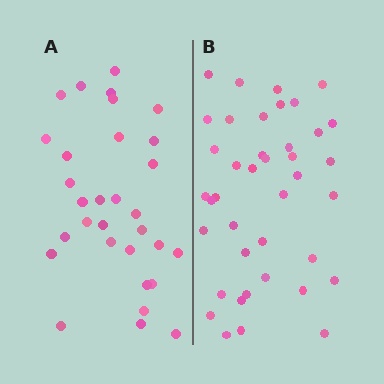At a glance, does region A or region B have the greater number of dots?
Region B (the right region) has more dots.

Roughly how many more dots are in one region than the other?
Region B has roughly 8 or so more dots than region A.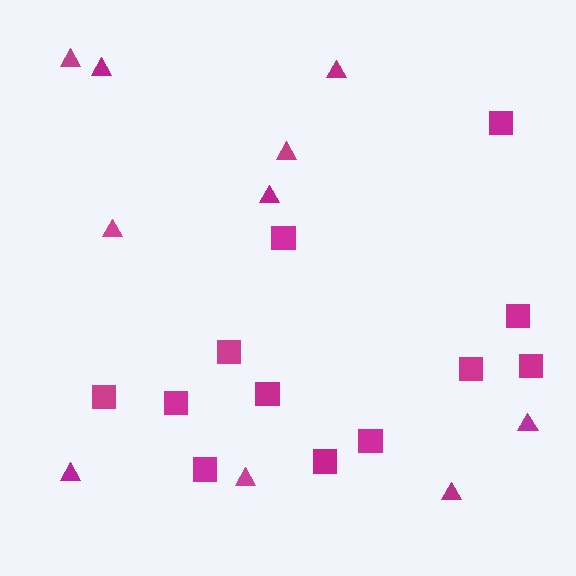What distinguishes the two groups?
There are 2 groups: one group of triangles (10) and one group of squares (12).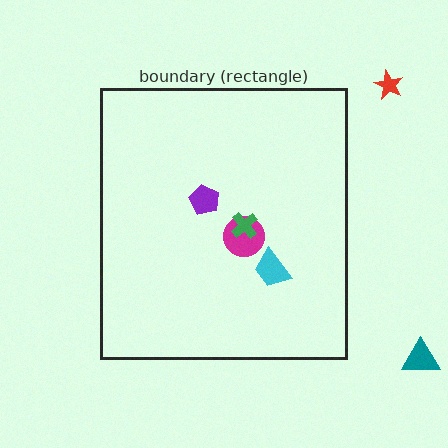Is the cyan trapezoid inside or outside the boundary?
Inside.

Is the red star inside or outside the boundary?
Outside.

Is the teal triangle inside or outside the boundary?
Outside.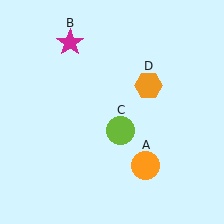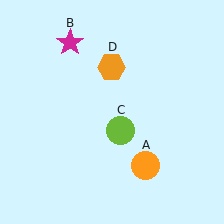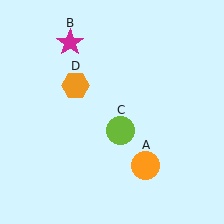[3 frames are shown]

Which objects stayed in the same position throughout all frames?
Orange circle (object A) and magenta star (object B) and lime circle (object C) remained stationary.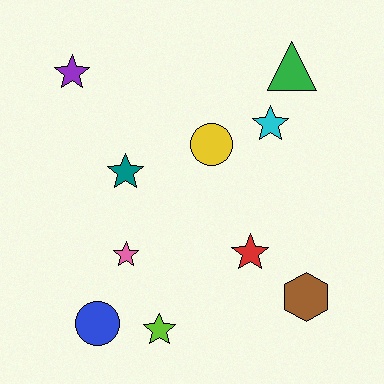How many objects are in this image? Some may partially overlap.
There are 10 objects.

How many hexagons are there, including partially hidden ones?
There is 1 hexagon.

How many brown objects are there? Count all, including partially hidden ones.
There is 1 brown object.